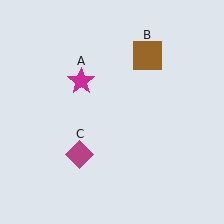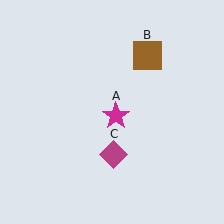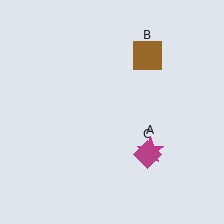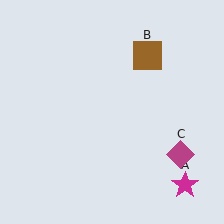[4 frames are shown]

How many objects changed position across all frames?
2 objects changed position: magenta star (object A), magenta diamond (object C).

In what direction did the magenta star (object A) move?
The magenta star (object A) moved down and to the right.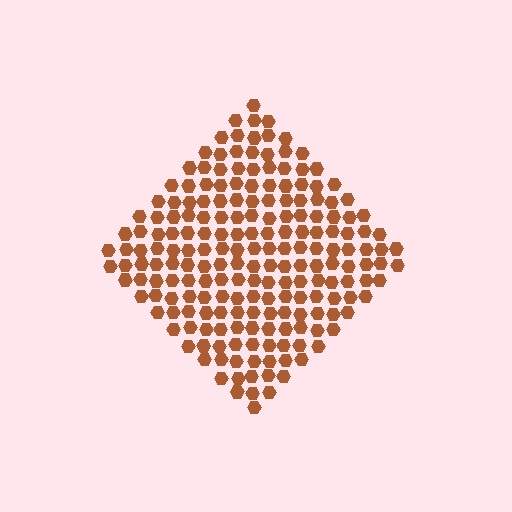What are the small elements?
The small elements are hexagons.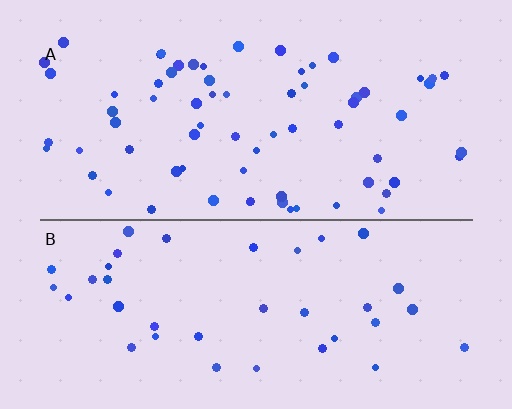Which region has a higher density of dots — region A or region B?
A (the top).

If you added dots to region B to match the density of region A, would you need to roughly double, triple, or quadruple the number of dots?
Approximately double.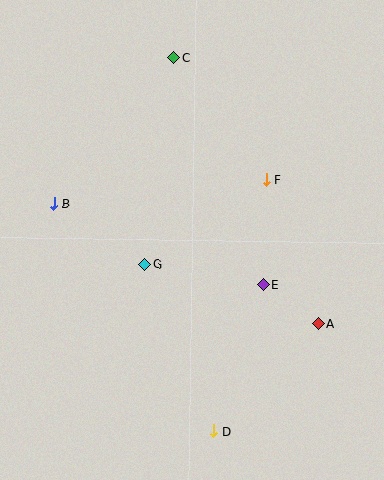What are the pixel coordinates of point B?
Point B is at (54, 204).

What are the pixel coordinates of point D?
Point D is at (214, 431).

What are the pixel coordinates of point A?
Point A is at (318, 324).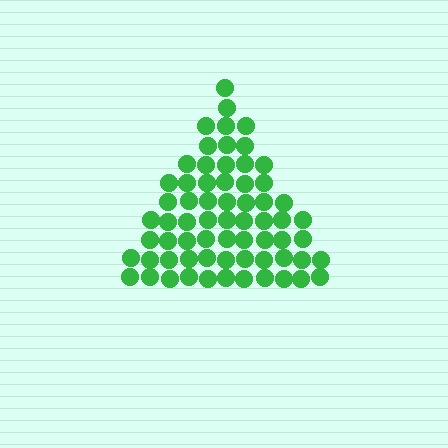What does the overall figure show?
The overall figure shows a triangle.